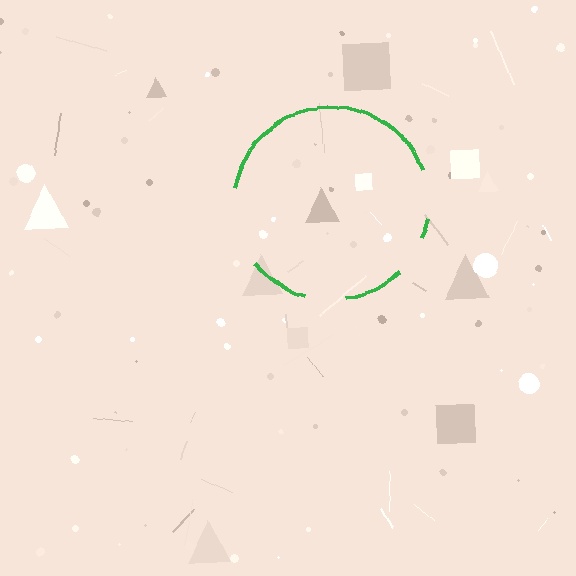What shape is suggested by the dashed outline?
The dashed outline suggests a circle.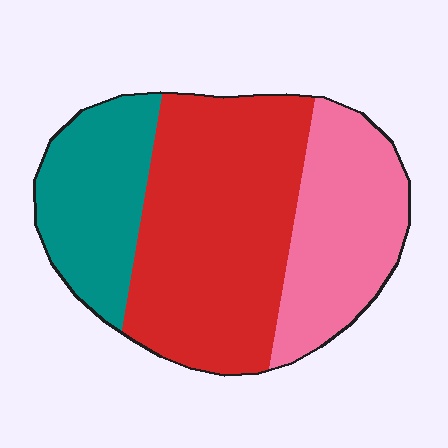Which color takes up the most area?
Red, at roughly 50%.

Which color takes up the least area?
Teal, at roughly 25%.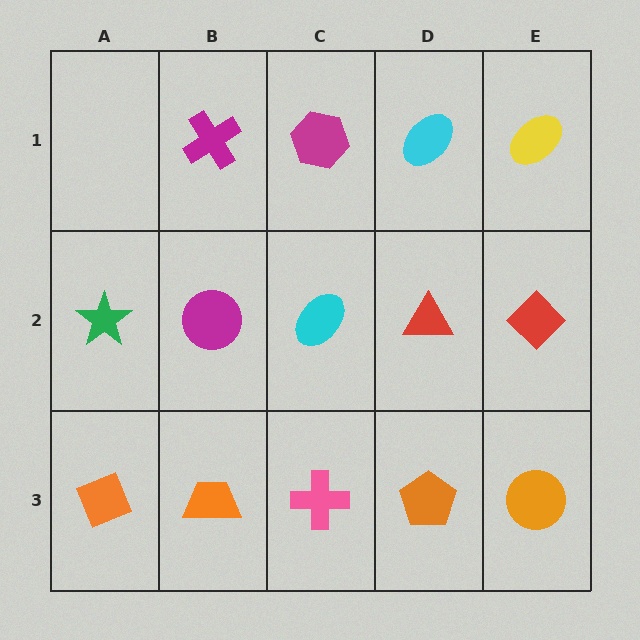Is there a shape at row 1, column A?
No, that cell is empty.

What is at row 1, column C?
A magenta hexagon.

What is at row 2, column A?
A green star.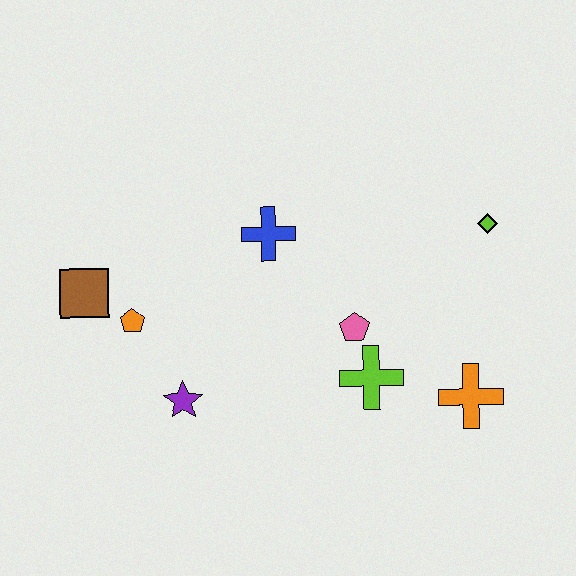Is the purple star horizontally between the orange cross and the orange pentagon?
Yes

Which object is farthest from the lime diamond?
The brown square is farthest from the lime diamond.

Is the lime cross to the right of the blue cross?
Yes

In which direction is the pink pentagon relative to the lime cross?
The pink pentagon is above the lime cross.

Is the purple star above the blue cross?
No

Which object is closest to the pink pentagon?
The lime cross is closest to the pink pentagon.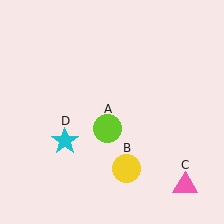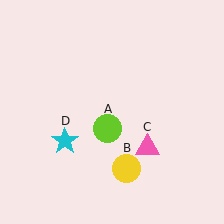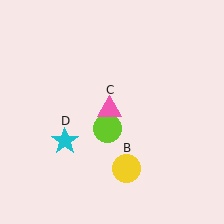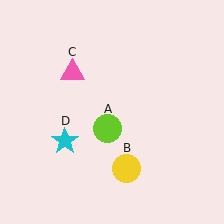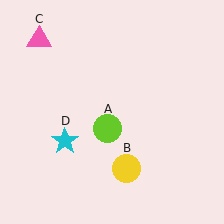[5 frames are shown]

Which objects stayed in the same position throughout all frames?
Lime circle (object A) and yellow circle (object B) and cyan star (object D) remained stationary.